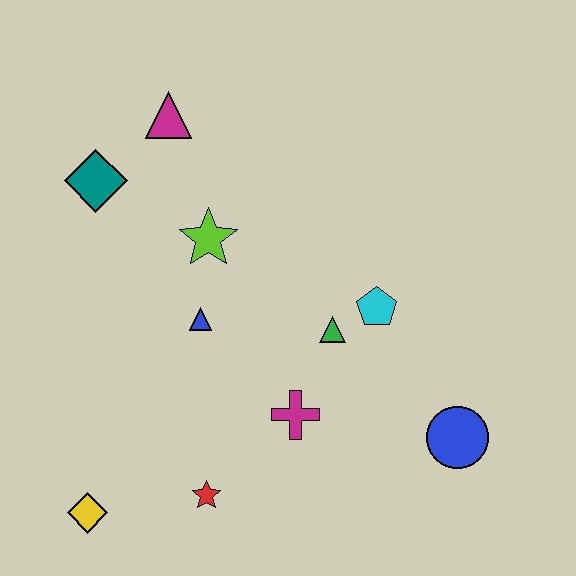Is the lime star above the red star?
Yes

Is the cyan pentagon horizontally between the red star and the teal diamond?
No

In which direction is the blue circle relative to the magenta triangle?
The blue circle is below the magenta triangle.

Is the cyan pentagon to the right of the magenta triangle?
Yes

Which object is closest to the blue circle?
The cyan pentagon is closest to the blue circle.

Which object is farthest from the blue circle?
The teal diamond is farthest from the blue circle.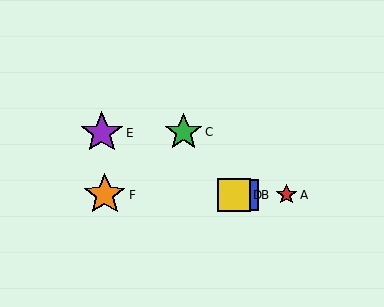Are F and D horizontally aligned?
Yes, both are at y≈195.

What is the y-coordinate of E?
Object E is at y≈133.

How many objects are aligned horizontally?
4 objects (A, B, D, F) are aligned horizontally.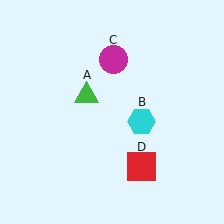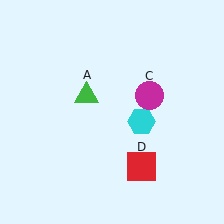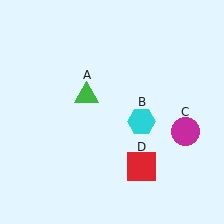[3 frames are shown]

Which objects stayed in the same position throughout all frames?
Green triangle (object A) and cyan hexagon (object B) and red square (object D) remained stationary.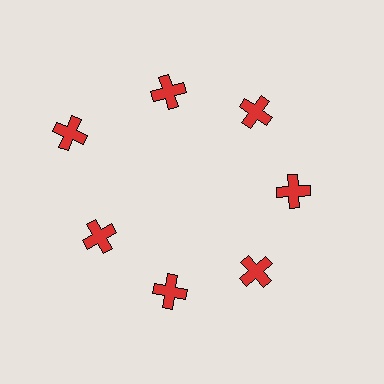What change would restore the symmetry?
The symmetry would be restored by moving it inward, back onto the ring so that all 7 crosses sit at equal angles and equal distance from the center.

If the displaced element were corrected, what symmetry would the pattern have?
It would have 7-fold rotational symmetry — the pattern would map onto itself every 51 degrees.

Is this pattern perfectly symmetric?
No. The 7 red crosses are arranged in a ring, but one element near the 10 o'clock position is pushed outward from the center, breaking the 7-fold rotational symmetry.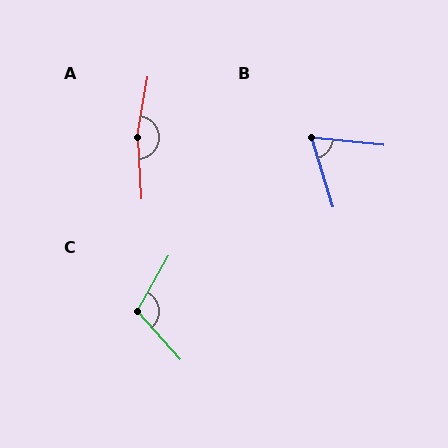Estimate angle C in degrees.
Approximately 108 degrees.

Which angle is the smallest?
B, at approximately 67 degrees.